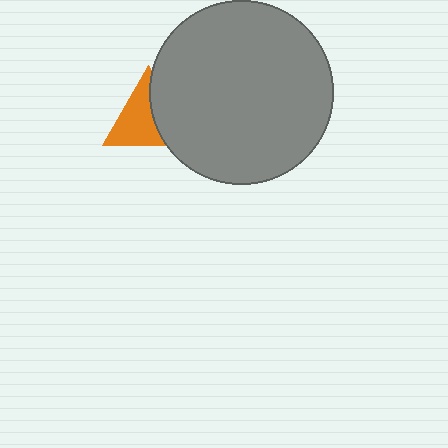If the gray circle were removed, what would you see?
You would see the complete orange triangle.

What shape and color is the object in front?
The object in front is a gray circle.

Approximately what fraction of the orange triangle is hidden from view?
Roughly 41% of the orange triangle is hidden behind the gray circle.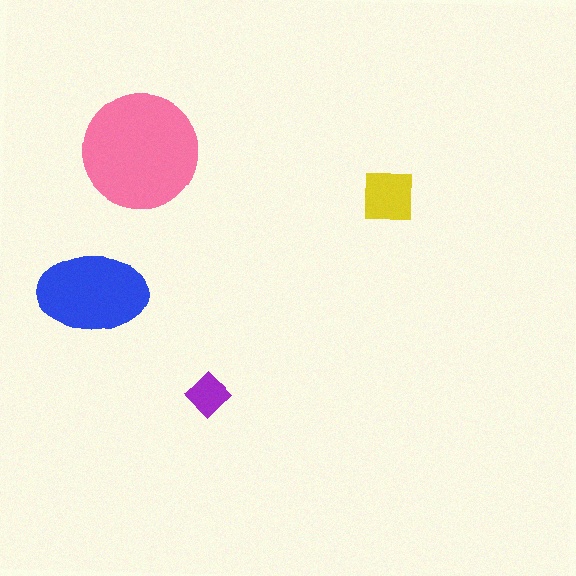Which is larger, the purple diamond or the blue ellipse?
The blue ellipse.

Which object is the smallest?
The purple diamond.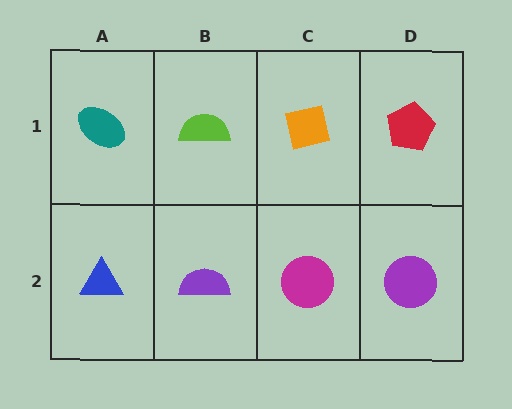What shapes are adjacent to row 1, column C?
A magenta circle (row 2, column C), a lime semicircle (row 1, column B), a red pentagon (row 1, column D).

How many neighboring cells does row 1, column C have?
3.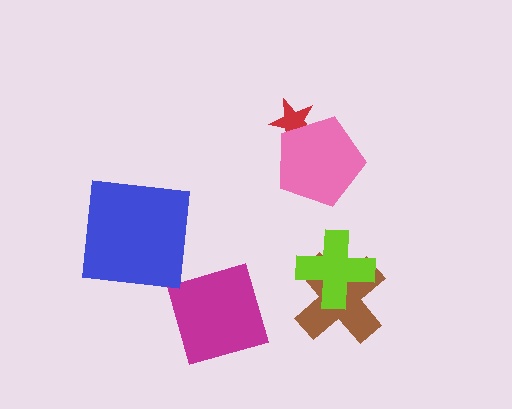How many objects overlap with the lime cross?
1 object overlaps with the lime cross.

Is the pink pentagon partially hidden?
No, no other shape covers it.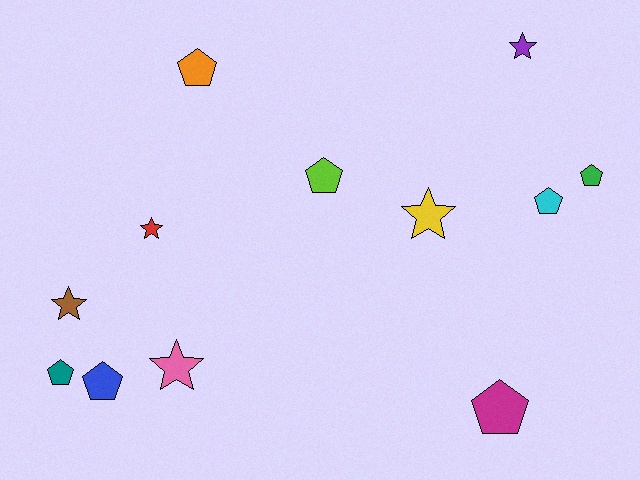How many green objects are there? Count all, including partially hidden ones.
There is 1 green object.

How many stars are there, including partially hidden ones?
There are 5 stars.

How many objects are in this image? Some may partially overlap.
There are 12 objects.